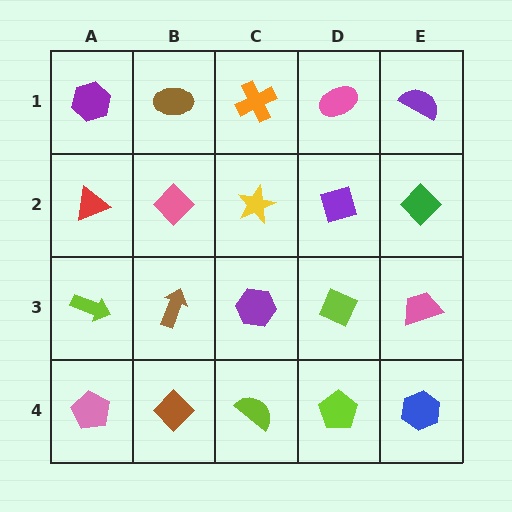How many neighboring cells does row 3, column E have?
3.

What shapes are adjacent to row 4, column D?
A lime diamond (row 3, column D), a lime semicircle (row 4, column C), a blue hexagon (row 4, column E).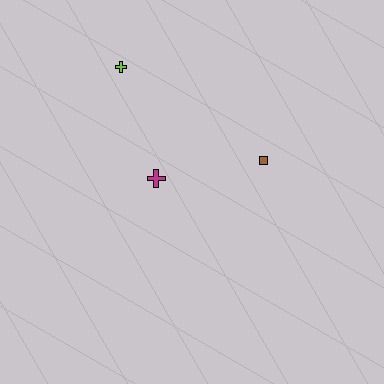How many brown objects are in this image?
There is 1 brown object.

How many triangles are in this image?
There are no triangles.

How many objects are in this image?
There are 3 objects.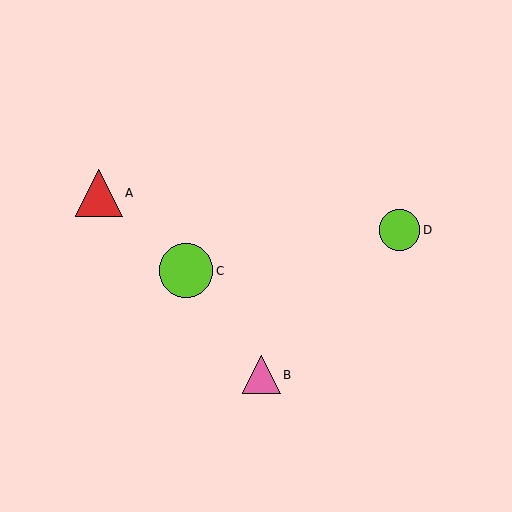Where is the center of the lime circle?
The center of the lime circle is at (186, 271).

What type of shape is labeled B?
Shape B is a pink triangle.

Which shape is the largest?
The lime circle (labeled C) is the largest.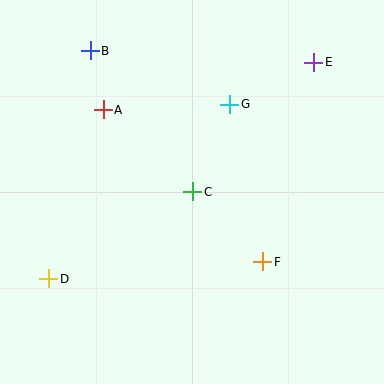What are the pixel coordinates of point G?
Point G is at (230, 104).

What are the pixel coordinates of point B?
Point B is at (90, 51).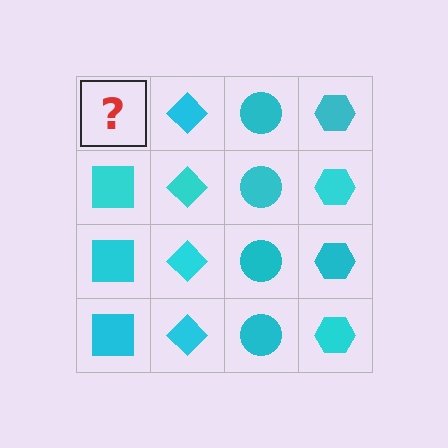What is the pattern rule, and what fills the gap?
The rule is that each column has a consistent shape. The gap should be filled with a cyan square.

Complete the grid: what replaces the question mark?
The question mark should be replaced with a cyan square.